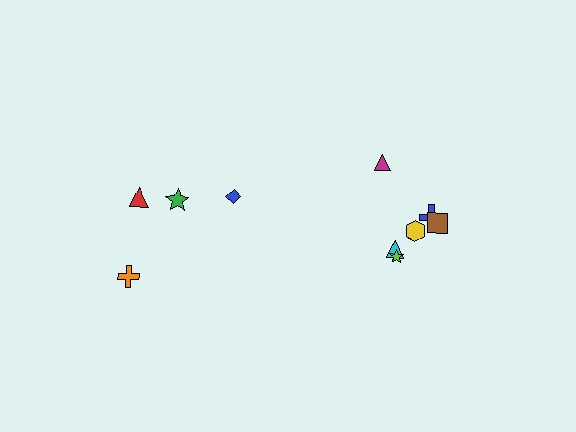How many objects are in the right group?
There are 6 objects.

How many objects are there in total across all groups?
There are 10 objects.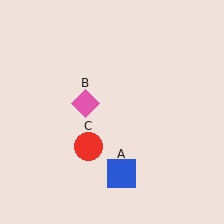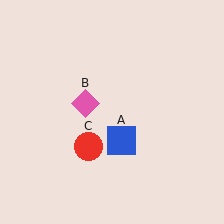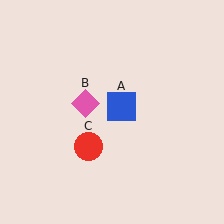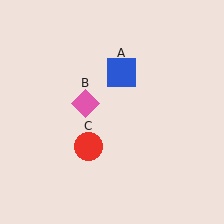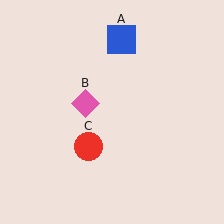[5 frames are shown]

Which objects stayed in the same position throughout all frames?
Pink diamond (object B) and red circle (object C) remained stationary.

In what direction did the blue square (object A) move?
The blue square (object A) moved up.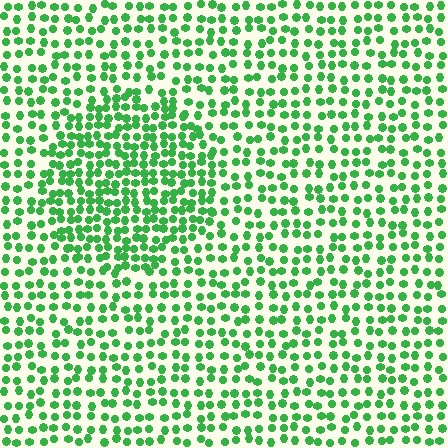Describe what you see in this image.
The image contains small green elements arranged at two different densities. A circle-shaped region is visible where the elements are more densely packed than the surrounding area.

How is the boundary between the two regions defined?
The boundary is defined by a change in element density (approximately 1.7x ratio). All elements are the same color, size, and shape.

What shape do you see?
I see a circle.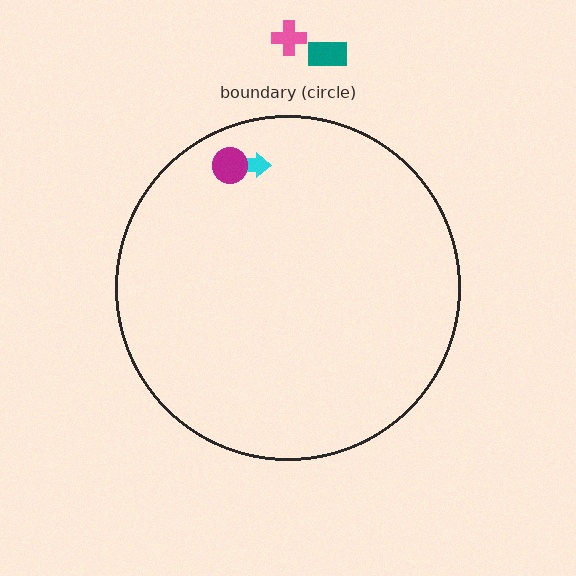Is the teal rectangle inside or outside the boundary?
Outside.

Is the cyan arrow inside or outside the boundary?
Inside.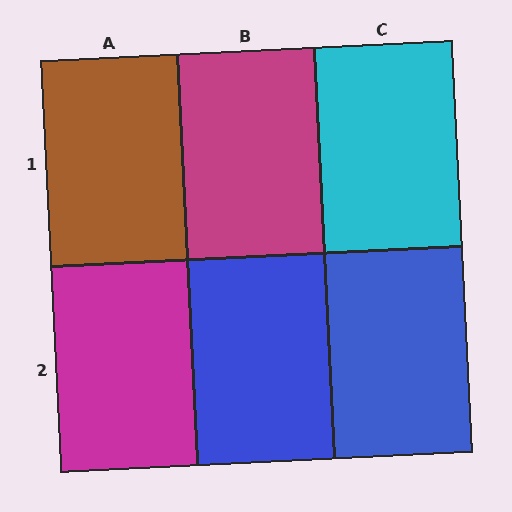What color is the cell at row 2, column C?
Blue.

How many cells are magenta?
2 cells are magenta.